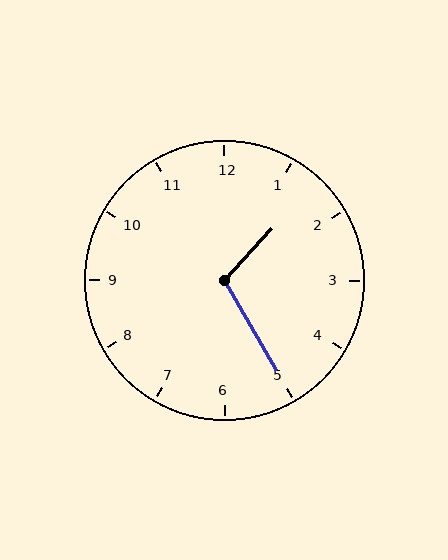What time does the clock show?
1:25.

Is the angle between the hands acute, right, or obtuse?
It is obtuse.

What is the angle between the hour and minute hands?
Approximately 108 degrees.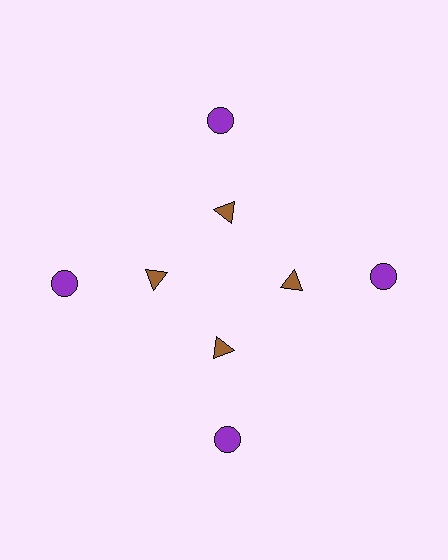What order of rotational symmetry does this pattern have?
This pattern has 4-fold rotational symmetry.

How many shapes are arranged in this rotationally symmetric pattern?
There are 8 shapes, arranged in 4 groups of 2.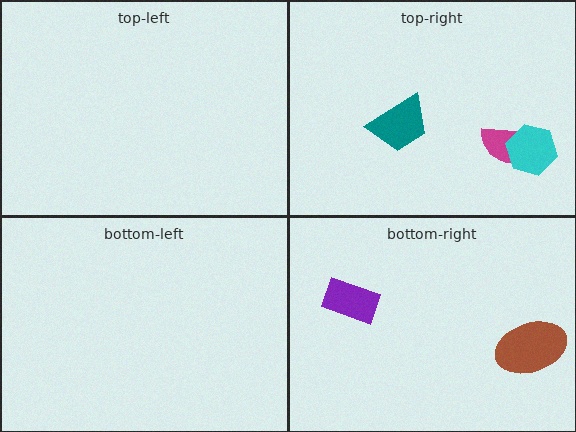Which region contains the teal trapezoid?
The top-right region.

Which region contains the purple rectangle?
The bottom-right region.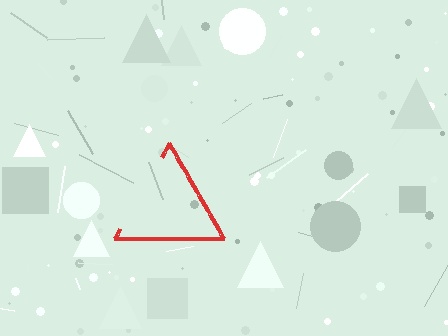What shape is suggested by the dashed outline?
The dashed outline suggests a triangle.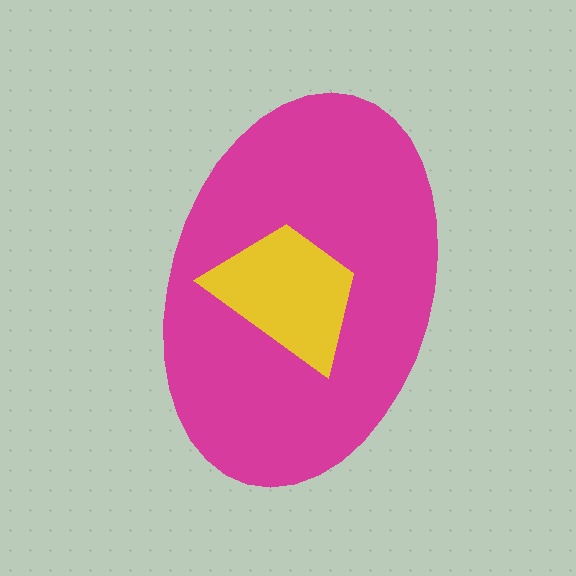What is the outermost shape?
The magenta ellipse.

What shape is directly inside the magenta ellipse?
The yellow trapezoid.